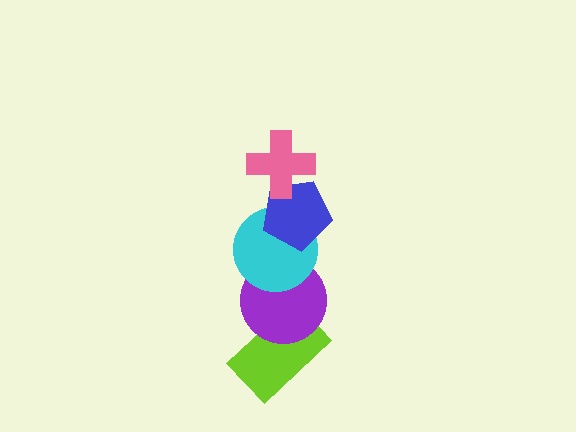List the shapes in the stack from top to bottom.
From top to bottom: the pink cross, the blue pentagon, the cyan circle, the purple circle, the lime rectangle.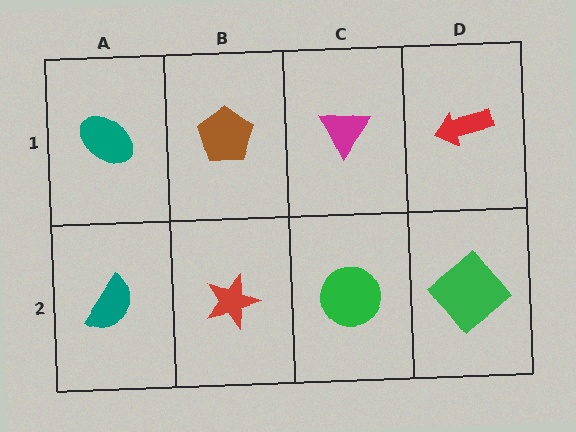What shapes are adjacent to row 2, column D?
A red arrow (row 1, column D), a green circle (row 2, column C).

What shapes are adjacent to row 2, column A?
A teal ellipse (row 1, column A), a red star (row 2, column B).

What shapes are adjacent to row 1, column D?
A green diamond (row 2, column D), a magenta triangle (row 1, column C).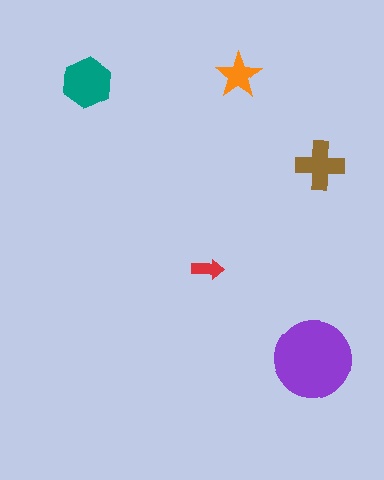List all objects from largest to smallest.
The purple circle, the teal hexagon, the brown cross, the orange star, the red arrow.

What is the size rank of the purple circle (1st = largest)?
1st.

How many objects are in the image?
There are 5 objects in the image.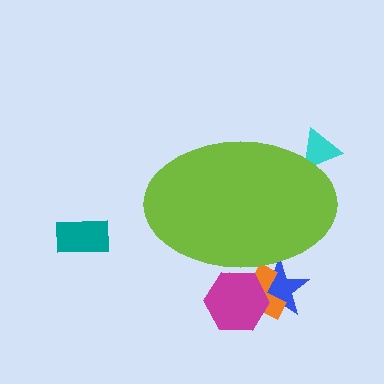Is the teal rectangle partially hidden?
No, the teal rectangle is fully visible.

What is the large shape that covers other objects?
A lime ellipse.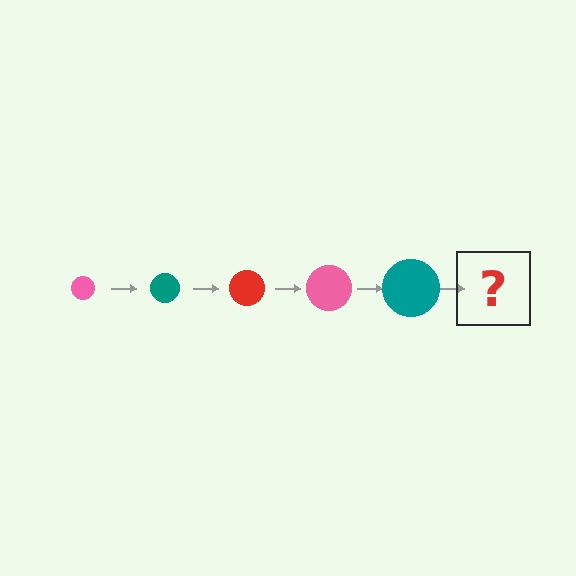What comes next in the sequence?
The next element should be a red circle, larger than the previous one.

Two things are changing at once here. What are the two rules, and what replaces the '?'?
The two rules are that the circle grows larger each step and the color cycles through pink, teal, and red. The '?' should be a red circle, larger than the previous one.